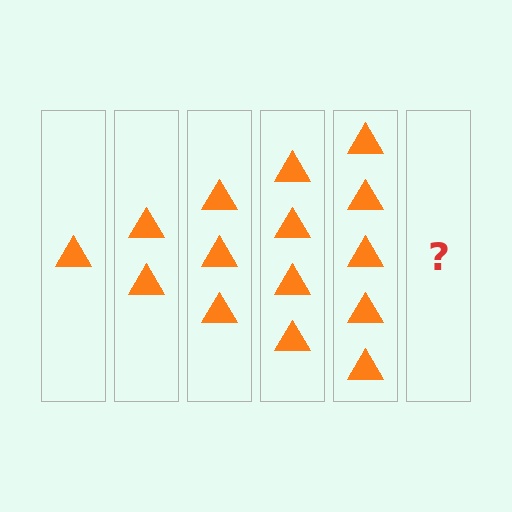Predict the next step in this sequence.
The next step is 6 triangles.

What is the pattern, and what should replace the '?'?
The pattern is that each step adds one more triangle. The '?' should be 6 triangles.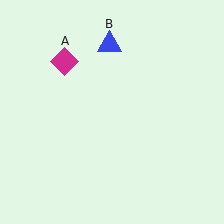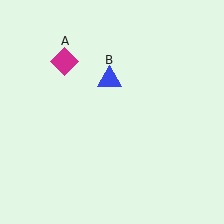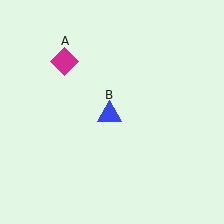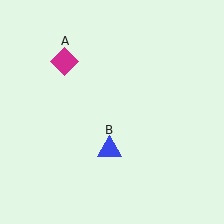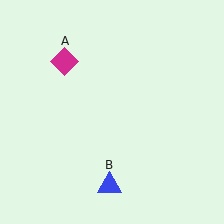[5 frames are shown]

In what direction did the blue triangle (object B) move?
The blue triangle (object B) moved down.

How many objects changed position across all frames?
1 object changed position: blue triangle (object B).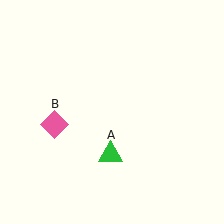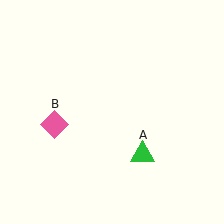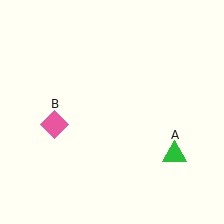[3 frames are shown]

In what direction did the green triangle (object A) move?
The green triangle (object A) moved right.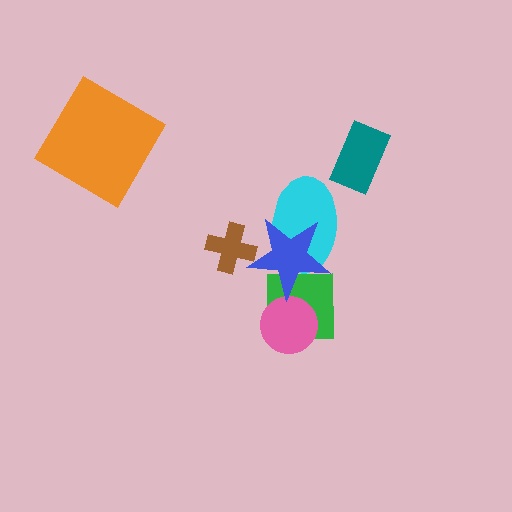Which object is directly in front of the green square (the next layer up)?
The pink circle is directly in front of the green square.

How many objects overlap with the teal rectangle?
0 objects overlap with the teal rectangle.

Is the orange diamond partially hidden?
No, no other shape covers it.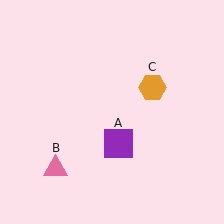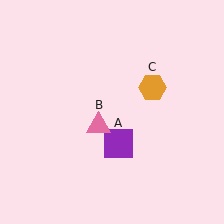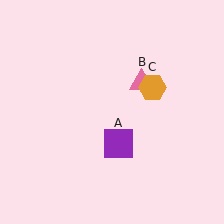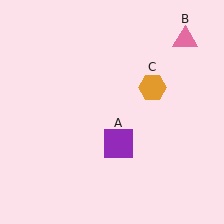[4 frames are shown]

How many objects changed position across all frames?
1 object changed position: pink triangle (object B).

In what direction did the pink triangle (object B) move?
The pink triangle (object B) moved up and to the right.